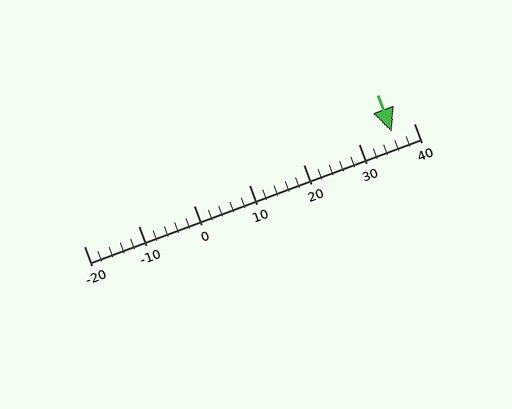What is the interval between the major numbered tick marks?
The major tick marks are spaced 10 units apart.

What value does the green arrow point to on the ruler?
The green arrow points to approximately 36.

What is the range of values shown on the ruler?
The ruler shows values from -20 to 40.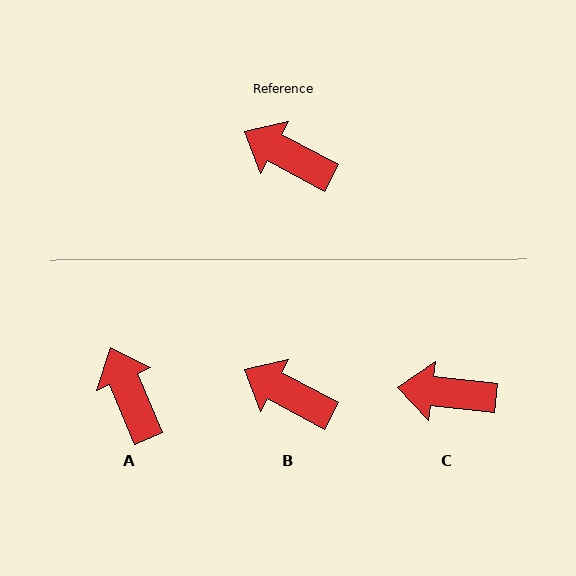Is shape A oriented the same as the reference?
No, it is off by about 39 degrees.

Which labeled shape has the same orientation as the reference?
B.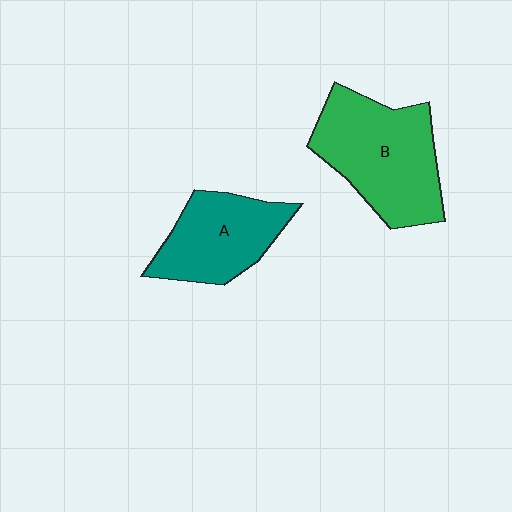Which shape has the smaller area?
Shape A (teal).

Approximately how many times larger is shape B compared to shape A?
Approximately 1.4 times.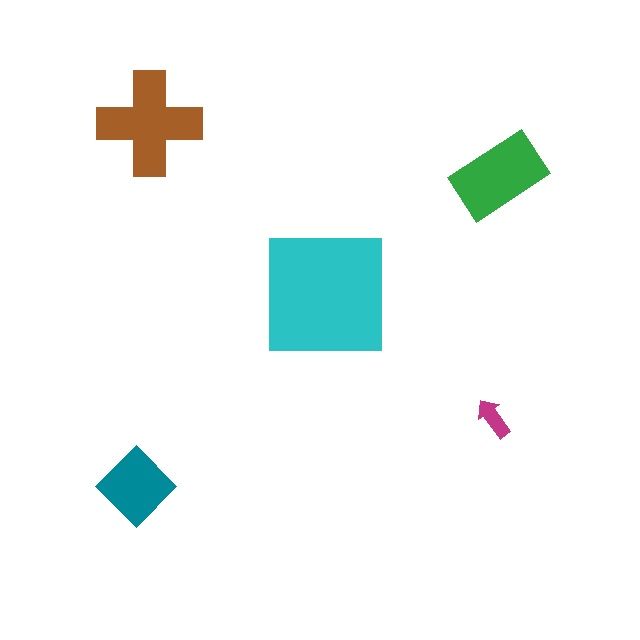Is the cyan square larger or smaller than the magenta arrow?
Larger.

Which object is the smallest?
The magenta arrow.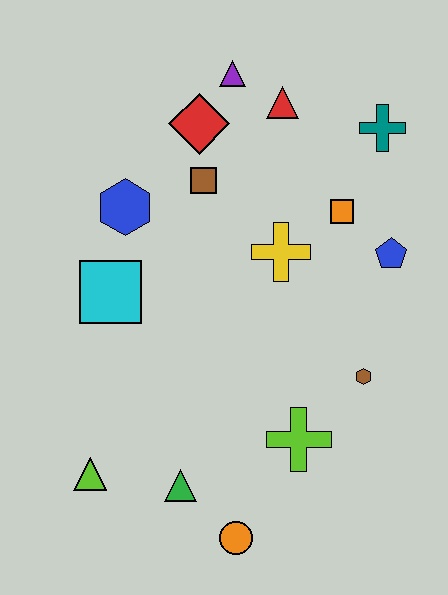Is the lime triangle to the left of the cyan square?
Yes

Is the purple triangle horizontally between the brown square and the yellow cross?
Yes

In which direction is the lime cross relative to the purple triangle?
The lime cross is below the purple triangle.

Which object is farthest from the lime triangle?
The teal cross is farthest from the lime triangle.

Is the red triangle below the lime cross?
No